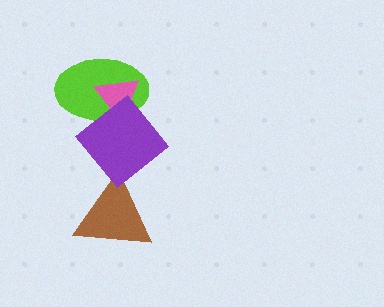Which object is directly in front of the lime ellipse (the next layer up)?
The pink triangle is directly in front of the lime ellipse.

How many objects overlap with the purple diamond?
3 objects overlap with the purple diamond.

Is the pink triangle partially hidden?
Yes, it is partially covered by another shape.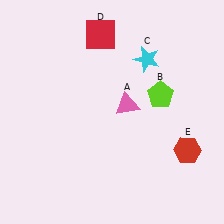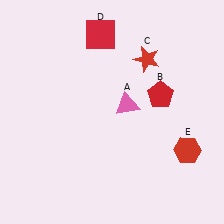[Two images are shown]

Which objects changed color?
B changed from lime to red. C changed from cyan to red.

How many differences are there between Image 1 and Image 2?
There are 2 differences between the two images.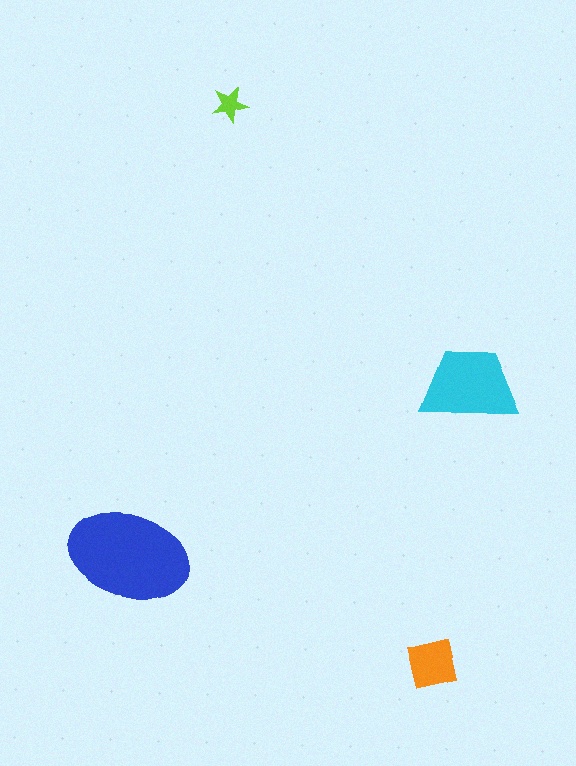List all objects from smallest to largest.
The lime star, the orange square, the cyan trapezoid, the blue ellipse.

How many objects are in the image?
There are 4 objects in the image.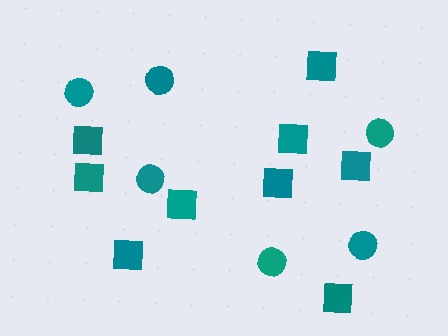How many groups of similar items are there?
There are 2 groups: one group of circles (6) and one group of squares (9).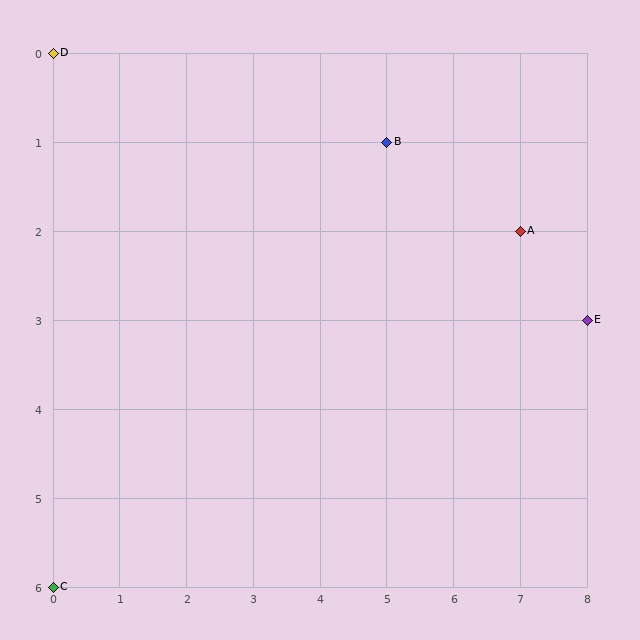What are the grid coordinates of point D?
Point D is at grid coordinates (0, 0).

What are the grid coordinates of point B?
Point B is at grid coordinates (5, 1).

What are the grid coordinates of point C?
Point C is at grid coordinates (0, 6).